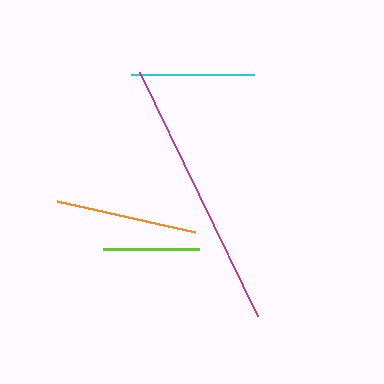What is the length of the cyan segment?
The cyan segment is approximately 123 pixels long.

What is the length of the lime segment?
The lime segment is approximately 96 pixels long.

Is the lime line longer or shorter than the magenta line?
The magenta line is longer than the lime line.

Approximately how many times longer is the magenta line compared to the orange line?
The magenta line is approximately 1.9 times the length of the orange line.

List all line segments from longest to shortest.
From longest to shortest: magenta, orange, cyan, lime.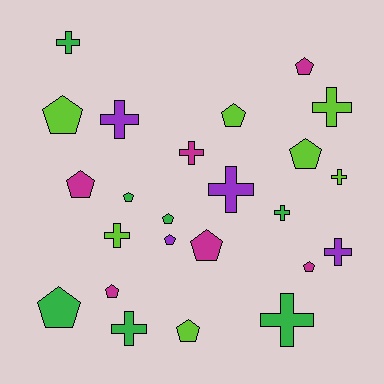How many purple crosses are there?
There are 3 purple crosses.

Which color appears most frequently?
Lime, with 7 objects.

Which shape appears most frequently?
Pentagon, with 13 objects.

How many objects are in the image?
There are 24 objects.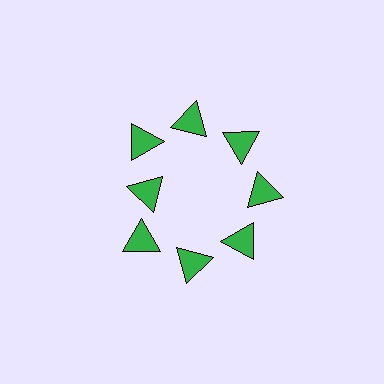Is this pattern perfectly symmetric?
No. The 8 green triangles are arranged in a ring, but one element near the 9 o'clock position is pulled inward toward the center, breaking the 8-fold rotational symmetry.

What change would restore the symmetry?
The symmetry would be restored by moving it outward, back onto the ring so that all 8 triangles sit at equal angles and equal distance from the center.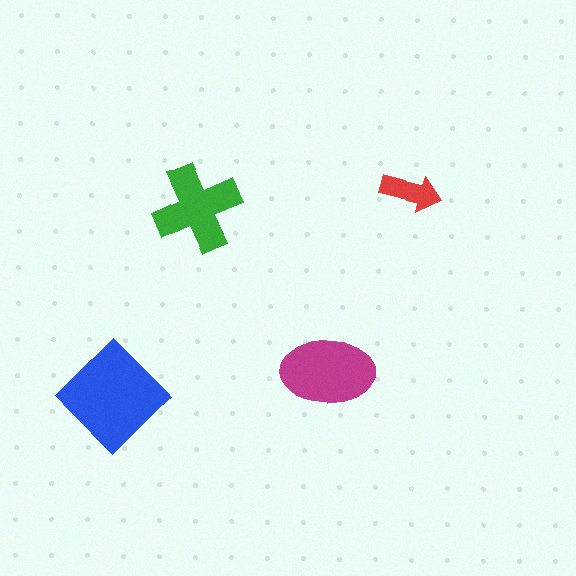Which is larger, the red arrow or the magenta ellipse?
The magenta ellipse.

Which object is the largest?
The blue diamond.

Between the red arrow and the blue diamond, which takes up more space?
The blue diamond.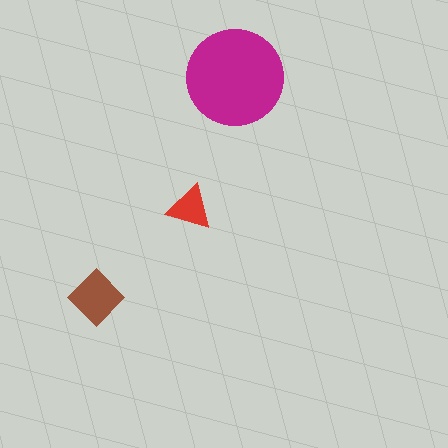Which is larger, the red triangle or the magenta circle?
The magenta circle.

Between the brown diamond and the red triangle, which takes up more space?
The brown diamond.